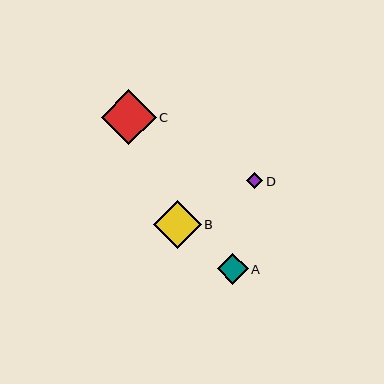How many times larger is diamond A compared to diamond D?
Diamond A is approximately 1.9 times the size of diamond D.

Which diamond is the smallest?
Diamond D is the smallest with a size of approximately 16 pixels.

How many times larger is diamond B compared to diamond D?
Diamond B is approximately 3.0 times the size of diamond D.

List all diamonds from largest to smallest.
From largest to smallest: C, B, A, D.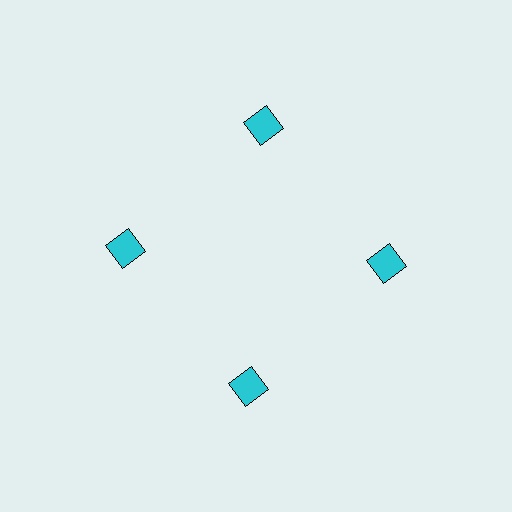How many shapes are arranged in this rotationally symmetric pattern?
There are 4 shapes, arranged in 4 groups of 1.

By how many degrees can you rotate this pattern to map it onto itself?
The pattern maps onto itself every 90 degrees of rotation.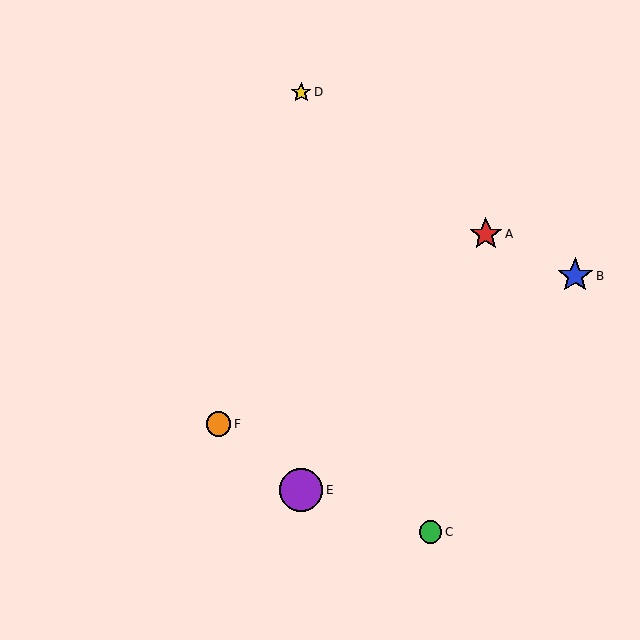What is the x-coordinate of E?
Object E is at x≈301.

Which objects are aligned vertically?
Objects D, E are aligned vertically.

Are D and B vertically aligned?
No, D is at x≈301 and B is at x≈575.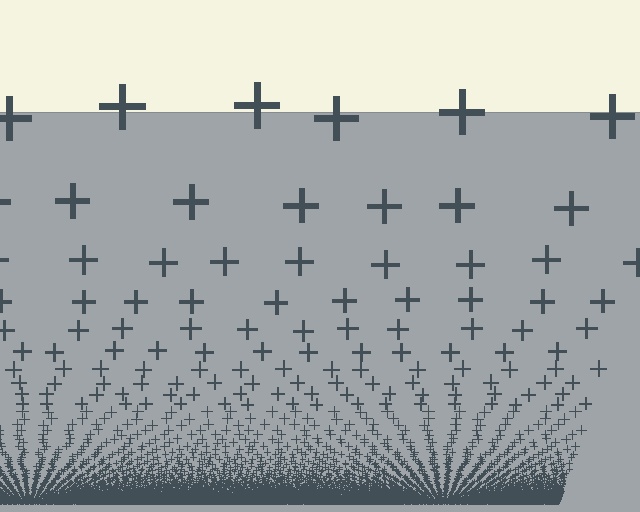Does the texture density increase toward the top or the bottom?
Density increases toward the bottom.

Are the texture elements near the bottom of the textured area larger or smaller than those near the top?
Smaller. The gradient is inverted — elements near the bottom are smaller and denser.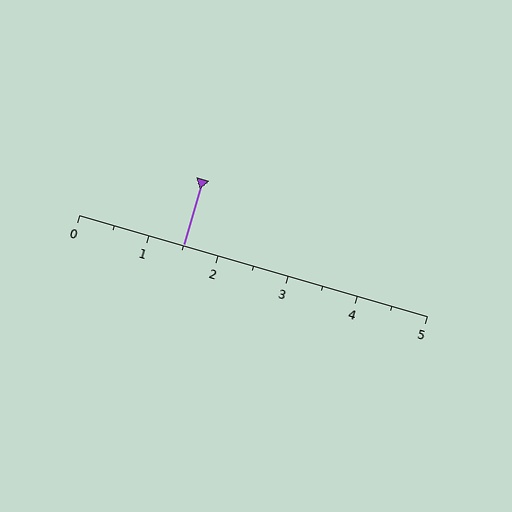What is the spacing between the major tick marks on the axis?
The major ticks are spaced 1 apart.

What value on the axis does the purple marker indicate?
The marker indicates approximately 1.5.